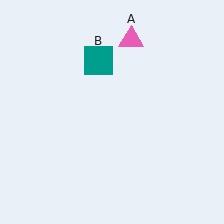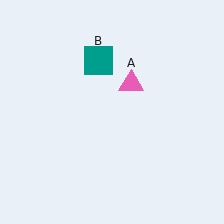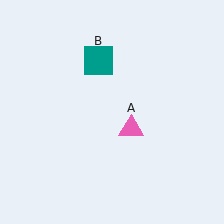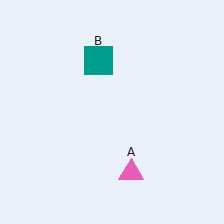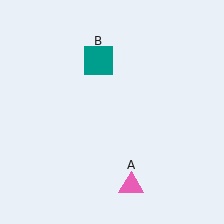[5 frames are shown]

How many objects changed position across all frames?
1 object changed position: pink triangle (object A).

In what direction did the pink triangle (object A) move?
The pink triangle (object A) moved down.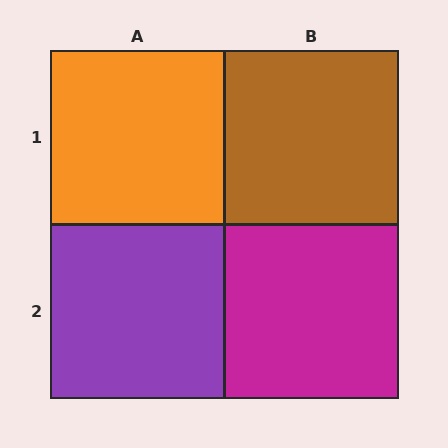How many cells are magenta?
1 cell is magenta.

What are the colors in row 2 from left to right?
Purple, magenta.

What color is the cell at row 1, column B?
Brown.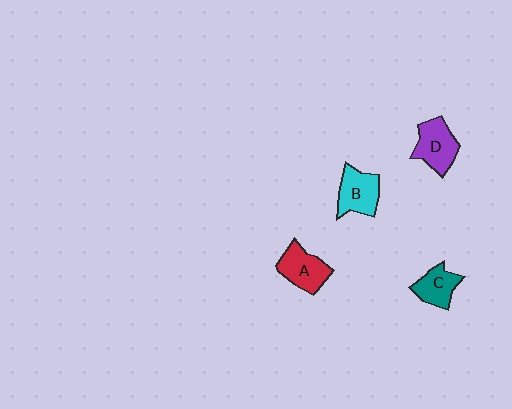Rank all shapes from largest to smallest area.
From largest to smallest: D (purple), A (red), B (cyan), C (teal).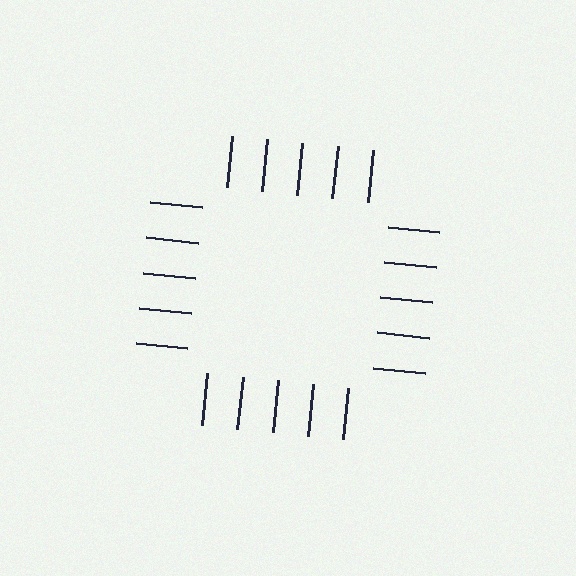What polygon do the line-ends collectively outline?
An illusory square — the line segments terminate on its edges but no continuous stroke is drawn.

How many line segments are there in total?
20 — 5 along each of the 4 edges.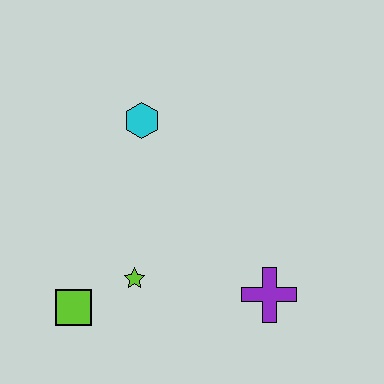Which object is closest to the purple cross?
The lime star is closest to the purple cross.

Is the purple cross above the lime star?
No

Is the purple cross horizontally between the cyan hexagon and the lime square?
No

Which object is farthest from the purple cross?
The cyan hexagon is farthest from the purple cross.